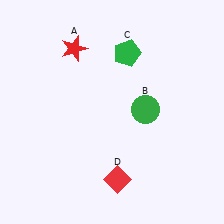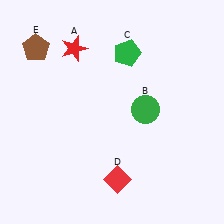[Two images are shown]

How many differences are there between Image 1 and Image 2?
There is 1 difference between the two images.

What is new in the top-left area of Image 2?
A brown pentagon (E) was added in the top-left area of Image 2.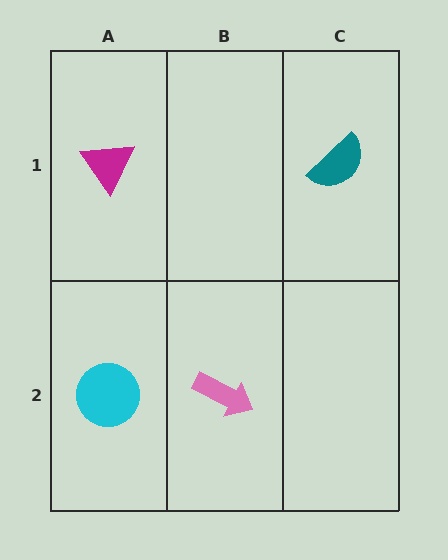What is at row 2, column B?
A pink arrow.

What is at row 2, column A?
A cyan circle.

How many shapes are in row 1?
2 shapes.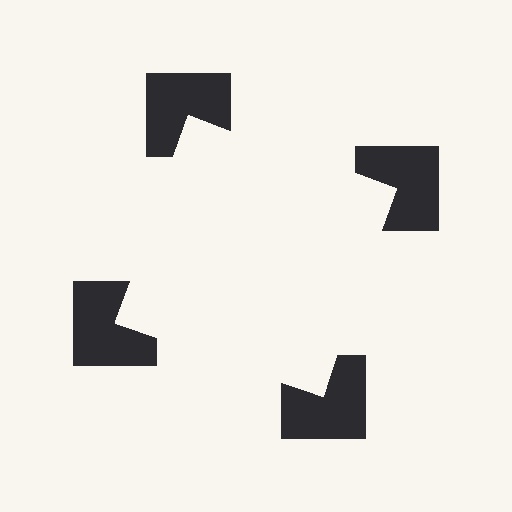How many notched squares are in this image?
There are 4 — one at each vertex of the illusory square.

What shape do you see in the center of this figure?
An illusory square — its edges are inferred from the aligned wedge cuts in the notched squares, not physically drawn.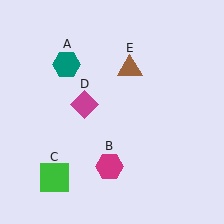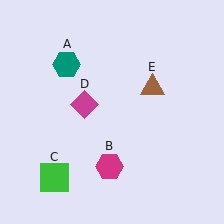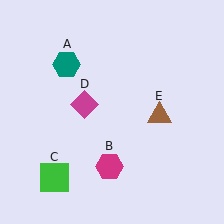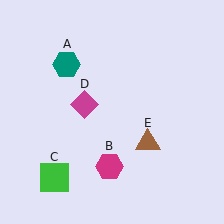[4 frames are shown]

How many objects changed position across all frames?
1 object changed position: brown triangle (object E).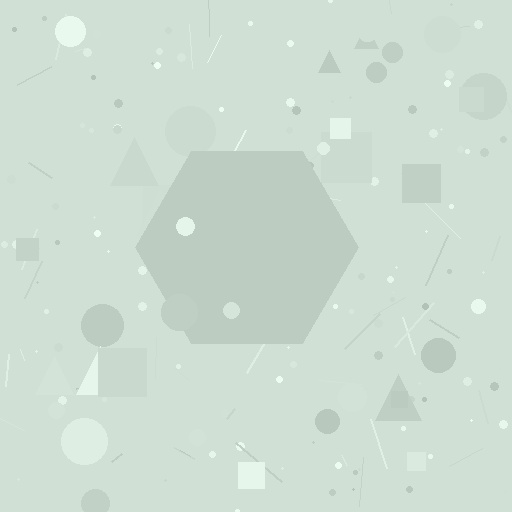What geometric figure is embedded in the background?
A hexagon is embedded in the background.